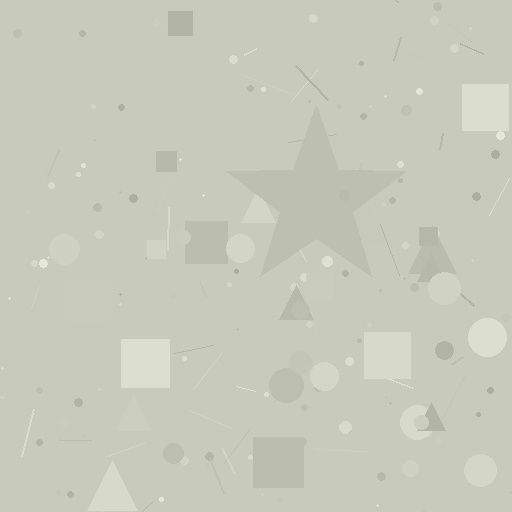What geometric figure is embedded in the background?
A star is embedded in the background.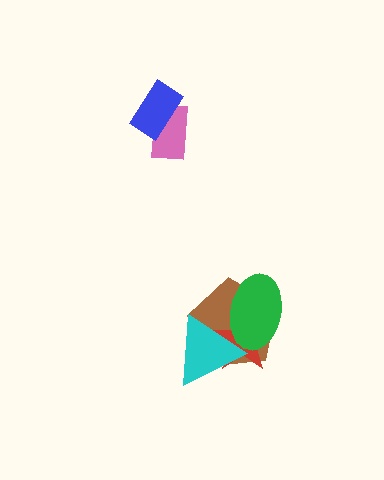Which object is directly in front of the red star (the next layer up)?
The cyan triangle is directly in front of the red star.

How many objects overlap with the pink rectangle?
1 object overlaps with the pink rectangle.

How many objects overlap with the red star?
3 objects overlap with the red star.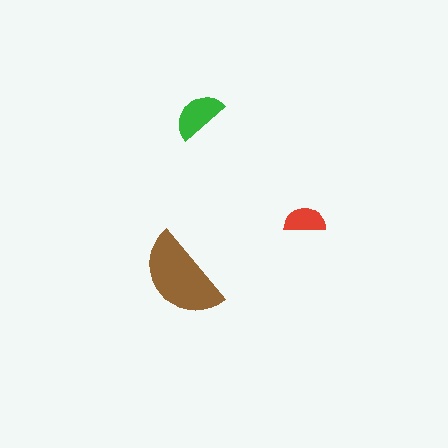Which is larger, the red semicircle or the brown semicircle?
The brown one.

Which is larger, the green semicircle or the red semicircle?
The green one.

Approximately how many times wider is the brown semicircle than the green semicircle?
About 1.5 times wider.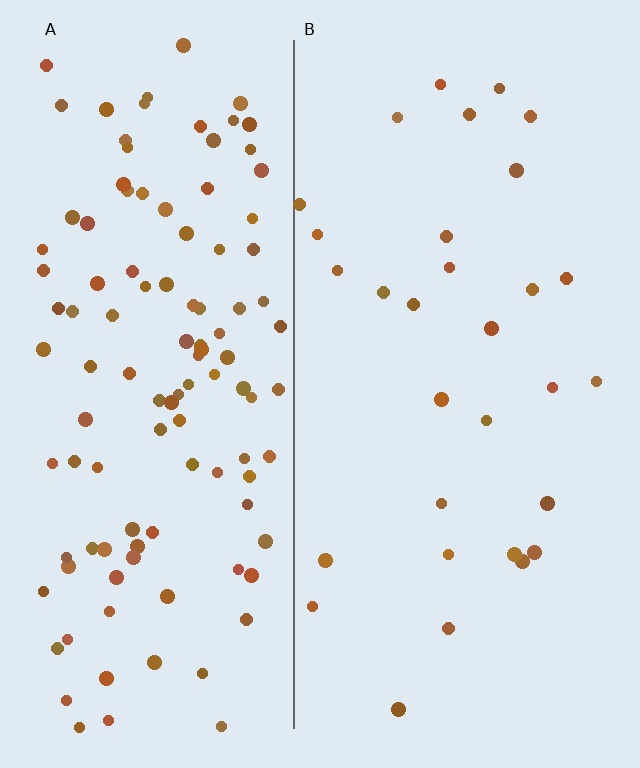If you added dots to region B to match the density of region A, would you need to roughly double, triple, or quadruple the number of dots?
Approximately quadruple.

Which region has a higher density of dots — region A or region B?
A (the left).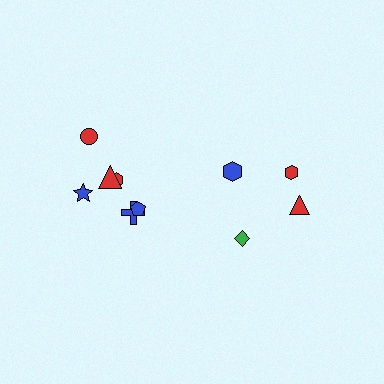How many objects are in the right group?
There are 4 objects.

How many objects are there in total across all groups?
There are 10 objects.